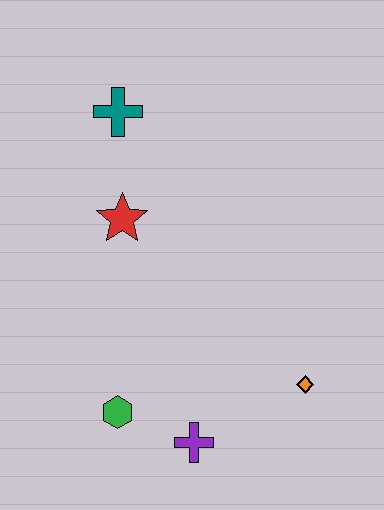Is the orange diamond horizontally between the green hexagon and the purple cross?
No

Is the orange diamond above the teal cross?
No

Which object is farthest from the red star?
The orange diamond is farthest from the red star.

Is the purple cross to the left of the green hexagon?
No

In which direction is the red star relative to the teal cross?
The red star is below the teal cross.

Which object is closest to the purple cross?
The green hexagon is closest to the purple cross.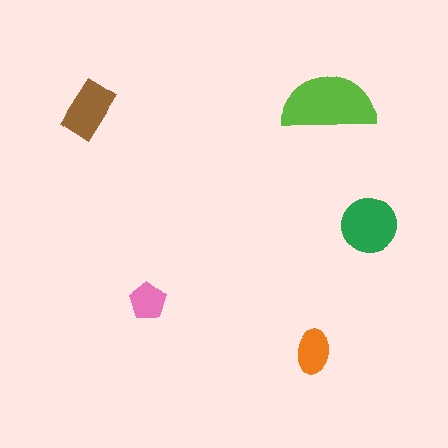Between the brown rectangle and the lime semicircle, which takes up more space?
The lime semicircle.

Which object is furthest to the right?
The green circle is rightmost.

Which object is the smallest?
The pink pentagon.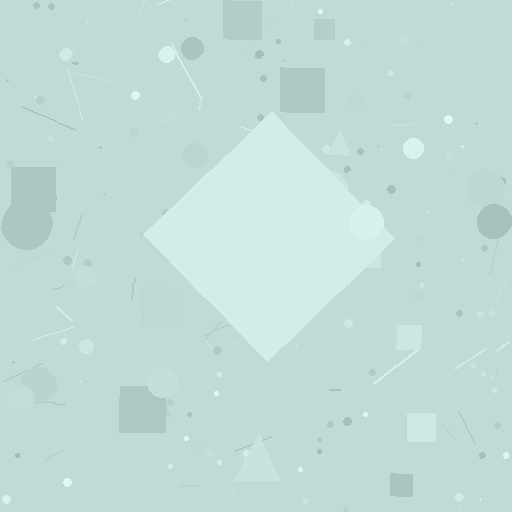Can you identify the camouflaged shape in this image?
The camouflaged shape is a diamond.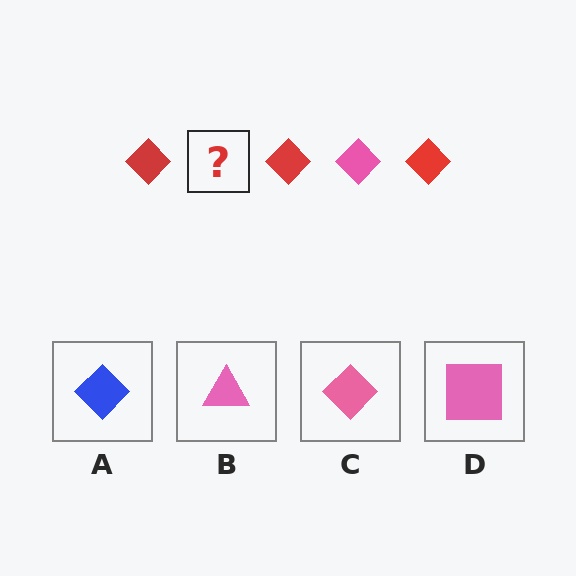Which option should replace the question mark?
Option C.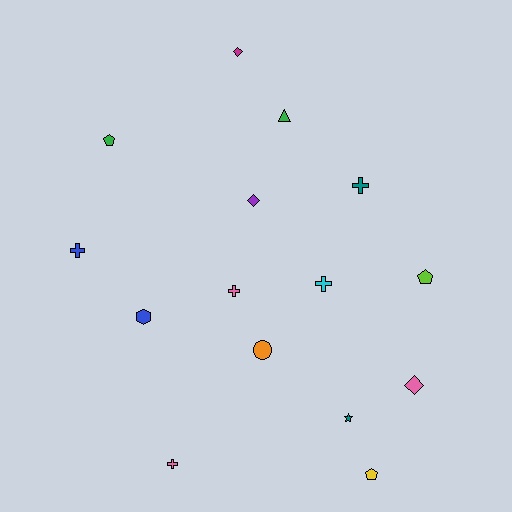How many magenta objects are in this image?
There is 1 magenta object.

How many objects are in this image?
There are 15 objects.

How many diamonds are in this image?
There are 3 diamonds.